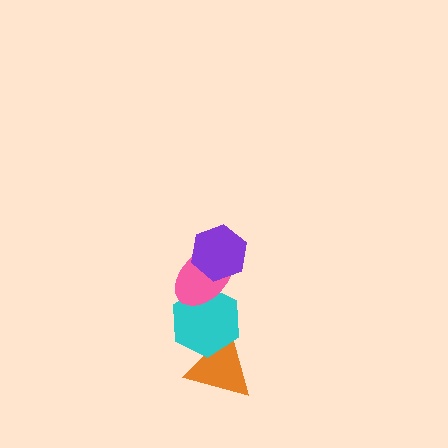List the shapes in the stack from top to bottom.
From top to bottom: the purple hexagon, the pink ellipse, the cyan hexagon, the orange triangle.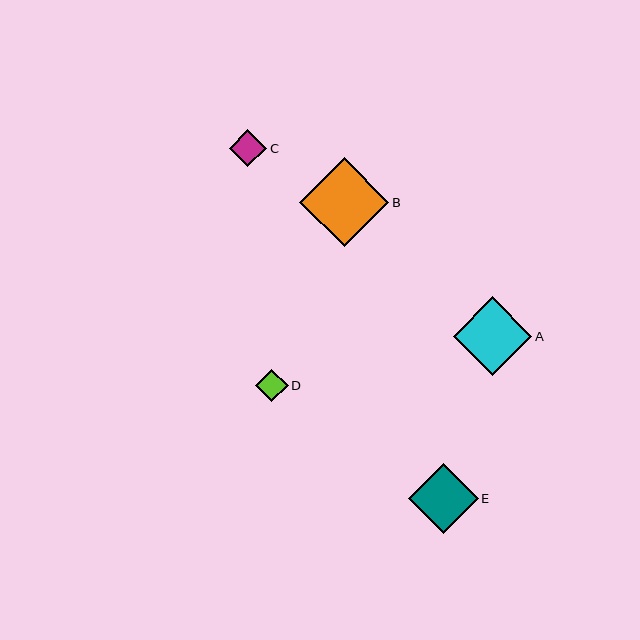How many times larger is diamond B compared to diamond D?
Diamond B is approximately 2.7 times the size of diamond D.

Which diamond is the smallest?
Diamond D is the smallest with a size of approximately 32 pixels.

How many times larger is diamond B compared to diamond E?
Diamond B is approximately 1.3 times the size of diamond E.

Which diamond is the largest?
Diamond B is the largest with a size of approximately 89 pixels.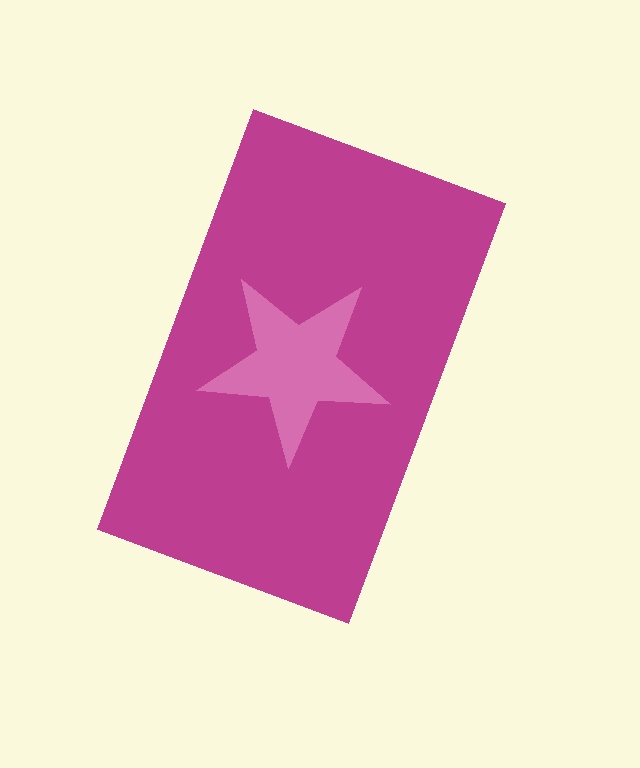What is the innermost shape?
The pink star.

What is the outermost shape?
The magenta rectangle.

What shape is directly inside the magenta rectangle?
The pink star.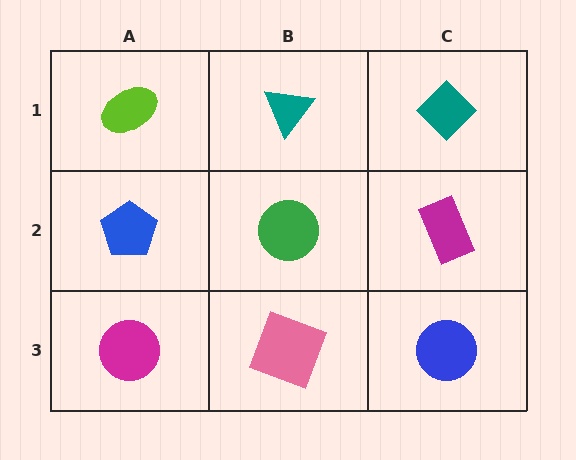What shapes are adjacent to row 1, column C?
A magenta rectangle (row 2, column C), a teal triangle (row 1, column B).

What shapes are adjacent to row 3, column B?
A green circle (row 2, column B), a magenta circle (row 3, column A), a blue circle (row 3, column C).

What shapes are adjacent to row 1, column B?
A green circle (row 2, column B), a lime ellipse (row 1, column A), a teal diamond (row 1, column C).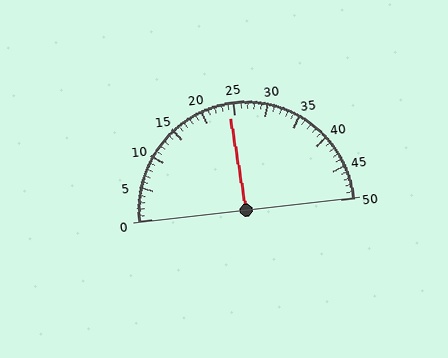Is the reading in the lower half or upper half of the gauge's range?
The reading is in the lower half of the range (0 to 50).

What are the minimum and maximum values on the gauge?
The gauge ranges from 0 to 50.